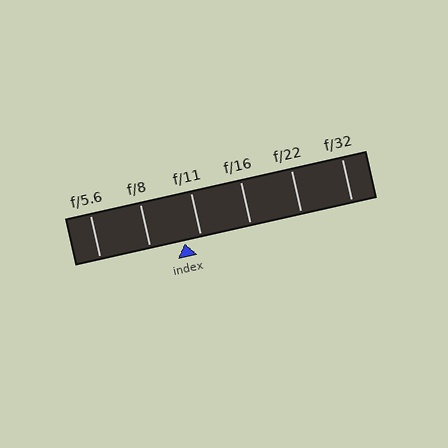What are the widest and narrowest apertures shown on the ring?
The widest aperture shown is f/5.6 and the narrowest is f/32.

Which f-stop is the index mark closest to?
The index mark is closest to f/11.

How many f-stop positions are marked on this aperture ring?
There are 6 f-stop positions marked.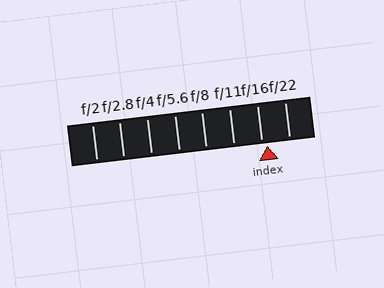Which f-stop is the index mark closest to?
The index mark is closest to f/16.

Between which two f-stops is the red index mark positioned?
The index mark is between f/16 and f/22.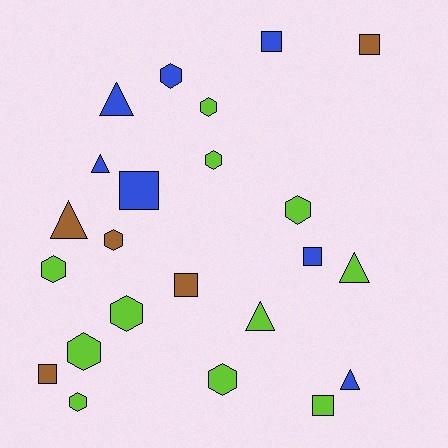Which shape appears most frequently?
Hexagon, with 10 objects.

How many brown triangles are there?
There is 1 brown triangle.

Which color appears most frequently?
Lime, with 11 objects.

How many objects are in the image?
There are 23 objects.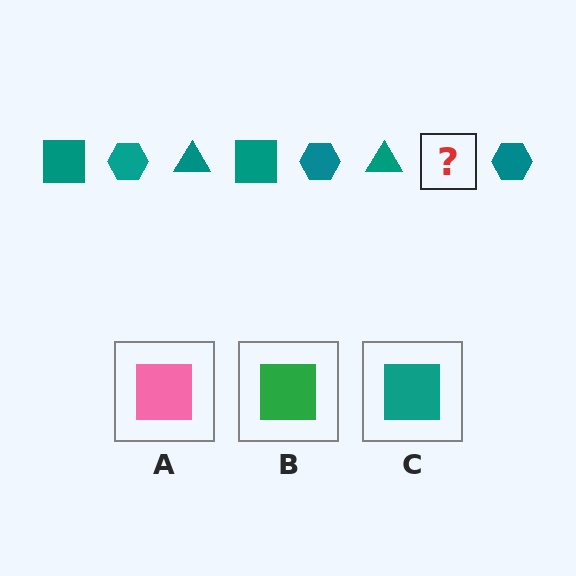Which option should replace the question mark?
Option C.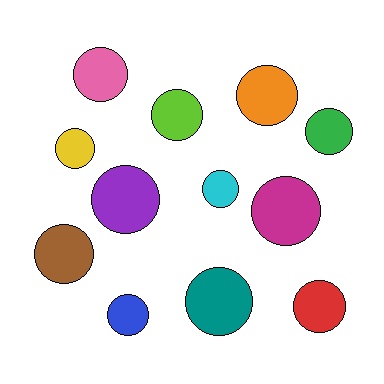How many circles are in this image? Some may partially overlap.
There are 12 circles.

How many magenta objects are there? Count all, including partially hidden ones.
There is 1 magenta object.